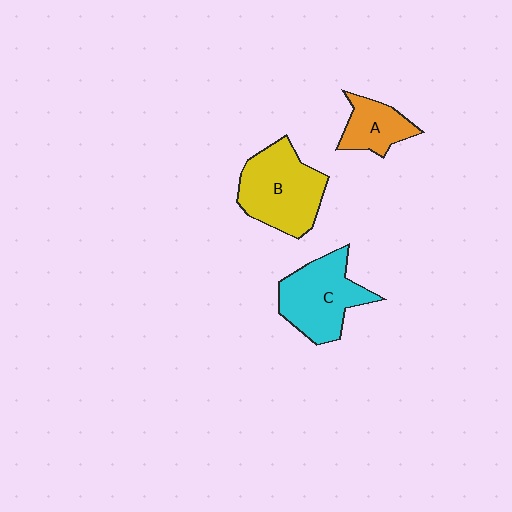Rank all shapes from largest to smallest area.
From largest to smallest: B (yellow), C (cyan), A (orange).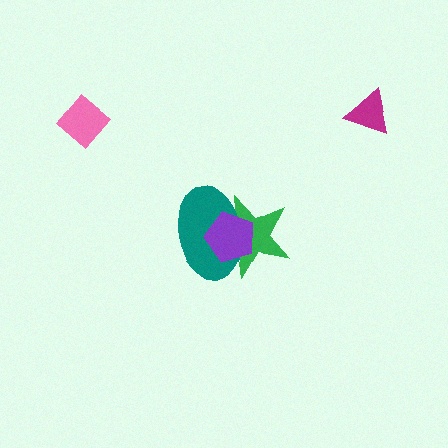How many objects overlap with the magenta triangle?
0 objects overlap with the magenta triangle.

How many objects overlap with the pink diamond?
0 objects overlap with the pink diamond.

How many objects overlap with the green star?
2 objects overlap with the green star.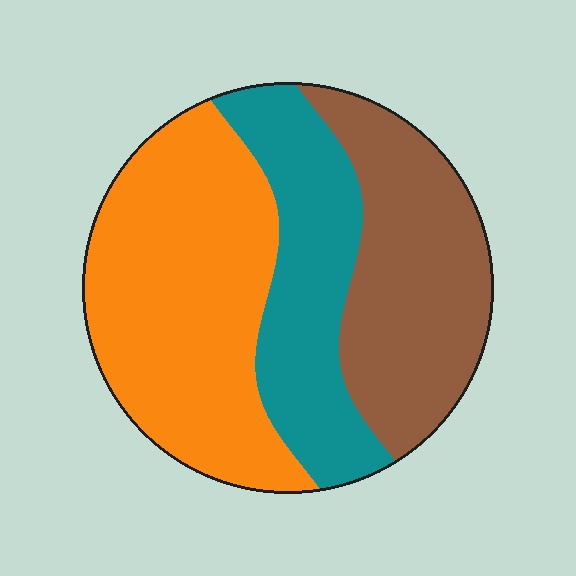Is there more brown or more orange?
Orange.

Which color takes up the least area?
Teal, at roughly 25%.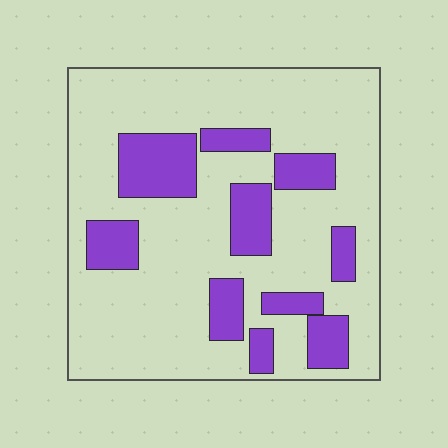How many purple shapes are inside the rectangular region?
10.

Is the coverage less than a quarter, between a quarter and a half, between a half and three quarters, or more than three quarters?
Less than a quarter.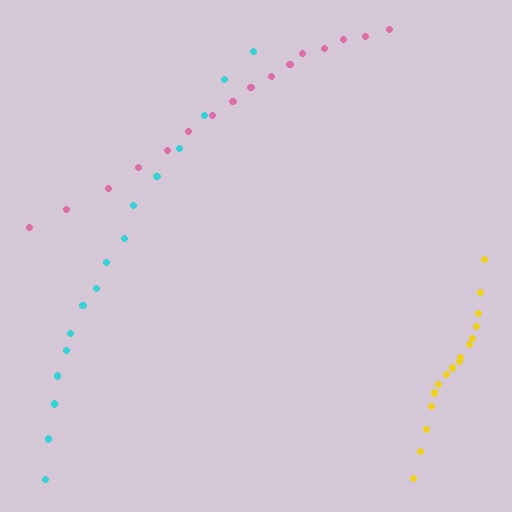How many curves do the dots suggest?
There are 3 distinct paths.